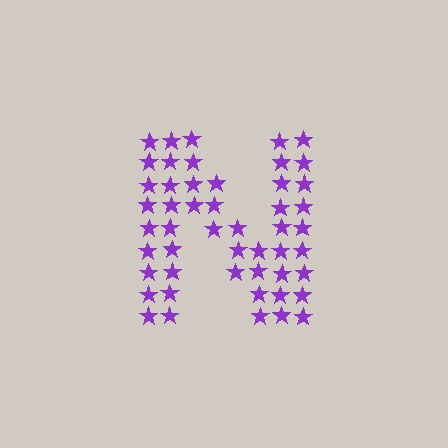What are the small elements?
The small elements are stars.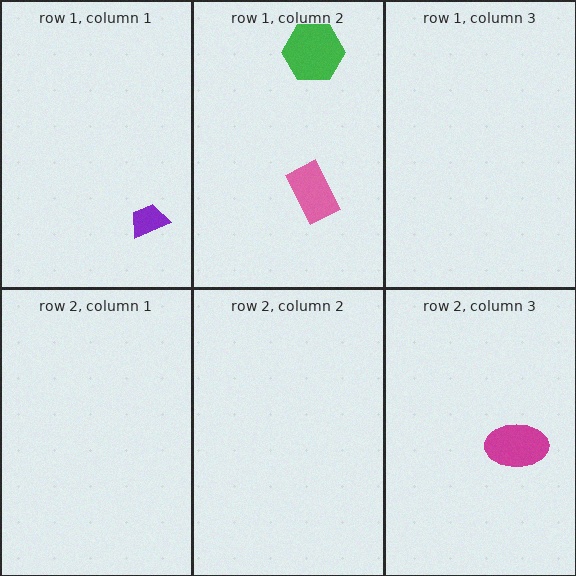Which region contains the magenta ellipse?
The row 2, column 3 region.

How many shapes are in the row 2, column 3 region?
1.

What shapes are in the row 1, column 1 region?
The purple trapezoid.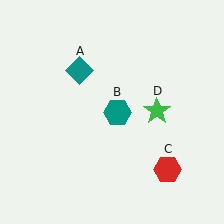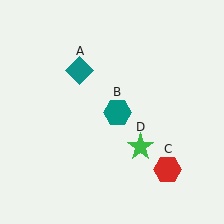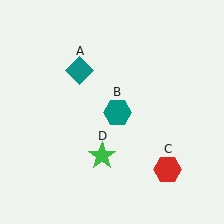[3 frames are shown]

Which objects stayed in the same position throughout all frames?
Teal diamond (object A) and teal hexagon (object B) and red hexagon (object C) remained stationary.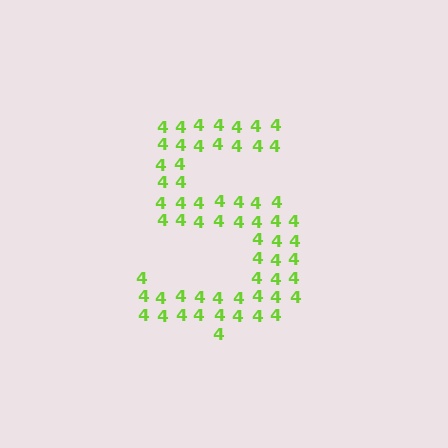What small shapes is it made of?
It is made of small digit 4's.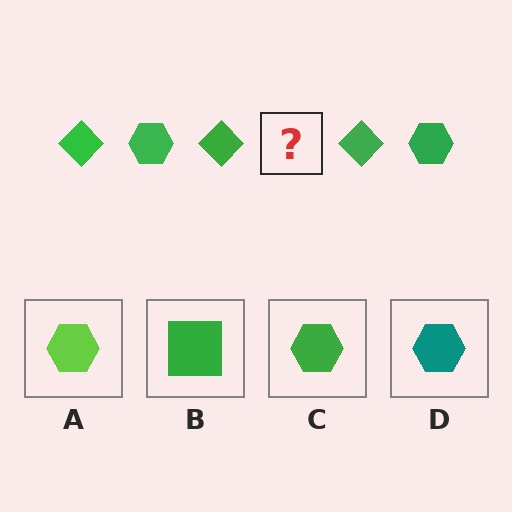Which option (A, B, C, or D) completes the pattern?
C.